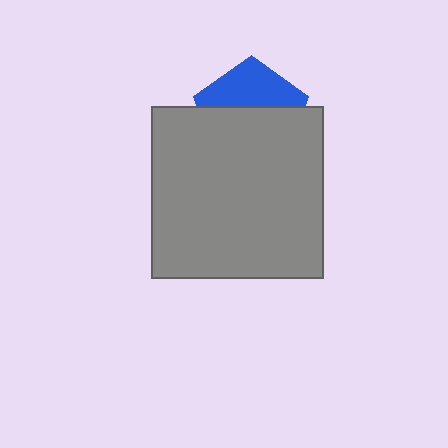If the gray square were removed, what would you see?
You would see the complete blue pentagon.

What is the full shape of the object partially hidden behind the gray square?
The partially hidden object is a blue pentagon.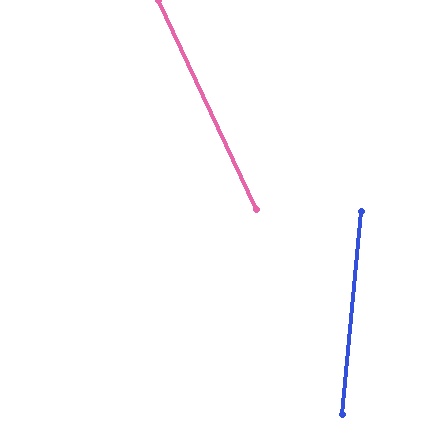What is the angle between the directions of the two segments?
Approximately 30 degrees.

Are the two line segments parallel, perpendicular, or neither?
Neither parallel nor perpendicular — they differ by about 30°.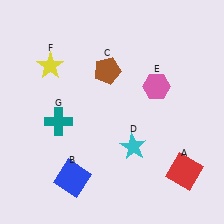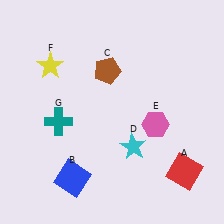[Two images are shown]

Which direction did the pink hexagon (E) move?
The pink hexagon (E) moved down.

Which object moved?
The pink hexagon (E) moved down.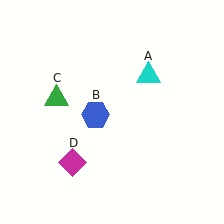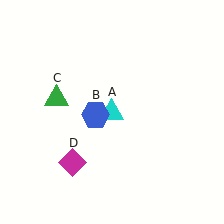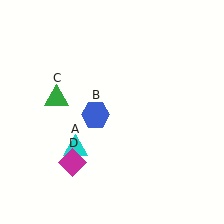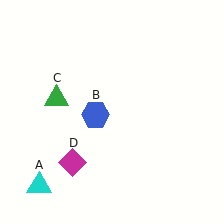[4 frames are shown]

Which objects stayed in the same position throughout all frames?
Blue hexagon (object B) and green triangle (object C) and magenta diamond (object D) remained stationary.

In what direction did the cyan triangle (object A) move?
The cyan triangle (object A) moved down and to the left.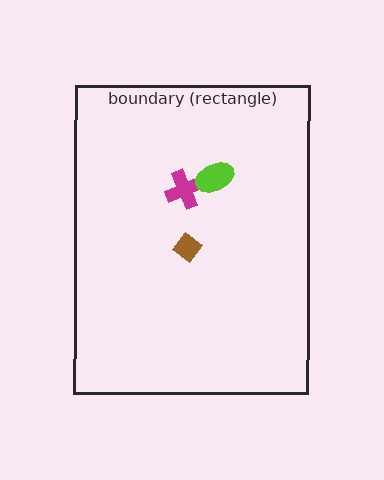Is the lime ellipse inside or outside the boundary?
Inside.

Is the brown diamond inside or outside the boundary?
Inside.